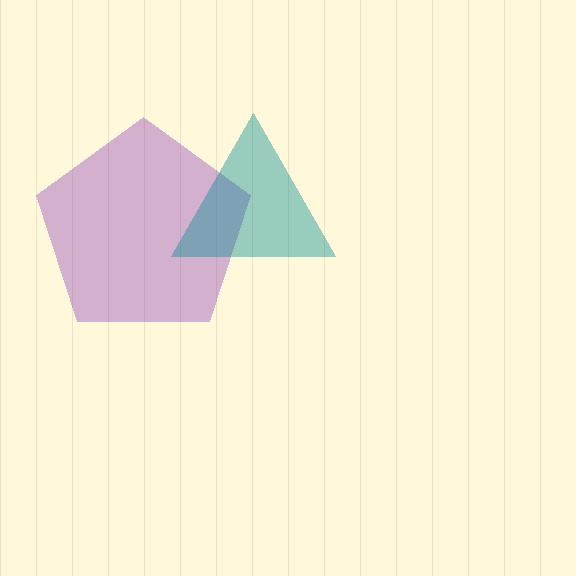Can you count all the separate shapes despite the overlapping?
Yes, there are 2 separate shapes.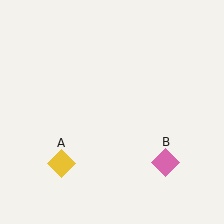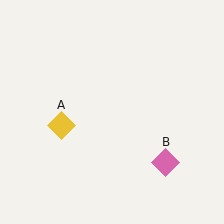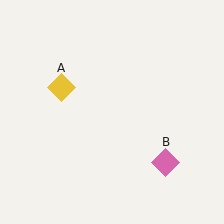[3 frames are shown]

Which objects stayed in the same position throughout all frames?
Pink diamond (object B) remained stationary.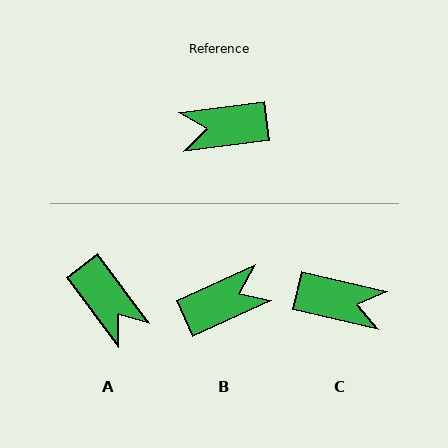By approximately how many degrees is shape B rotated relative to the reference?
Approximately 163 degrees clockwise.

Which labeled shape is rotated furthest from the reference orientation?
B, about 163 degrees away.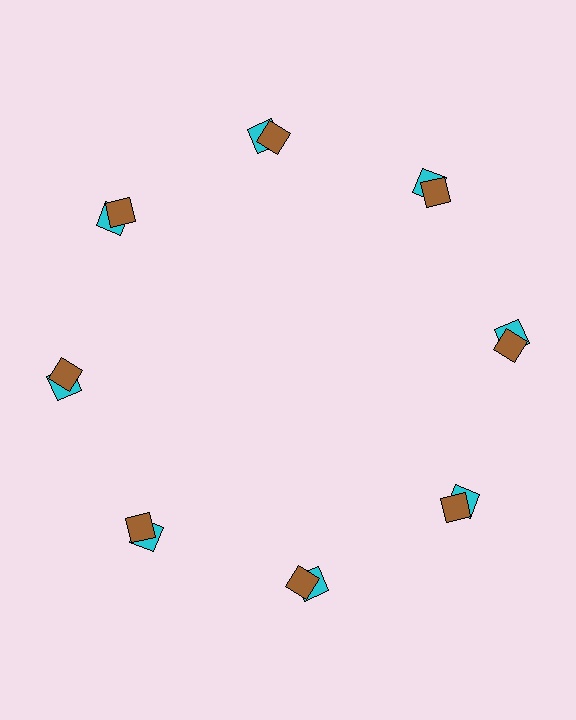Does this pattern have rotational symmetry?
Yes, this pattern has 8-fold rotational symmetry. It looks the same after rotating 45 degrees around the center.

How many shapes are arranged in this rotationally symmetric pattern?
There are 16 shapes, arranged in 8 groups of 2.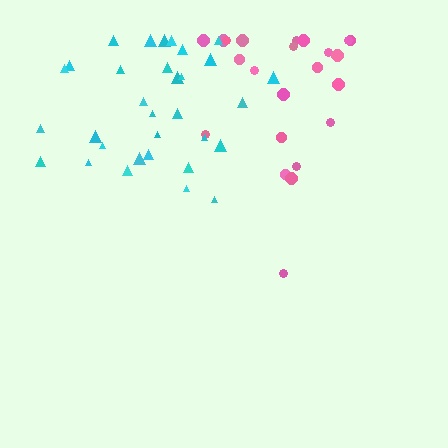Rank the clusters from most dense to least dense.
cyan, pink.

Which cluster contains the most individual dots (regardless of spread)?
Cyan (32).